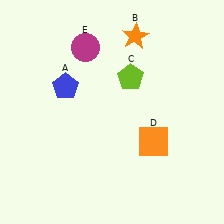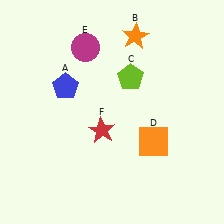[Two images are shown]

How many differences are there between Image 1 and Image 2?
There is 1 difference between the two images.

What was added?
A red star (F) was added in Image 2.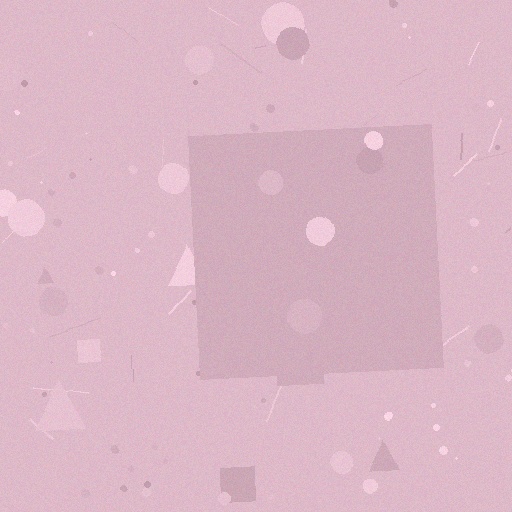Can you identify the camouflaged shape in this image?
The camouflaged shape is a square.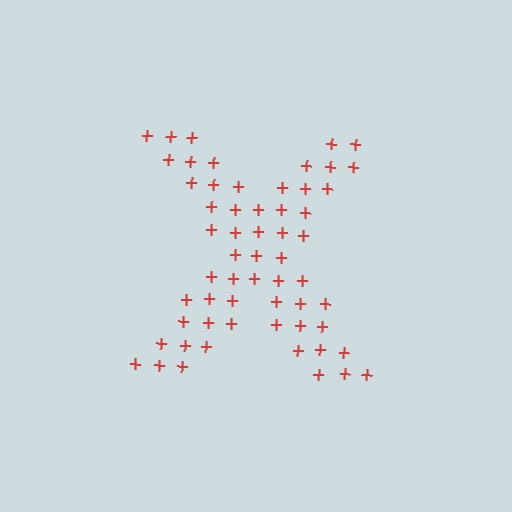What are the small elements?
The small elements are plus signs.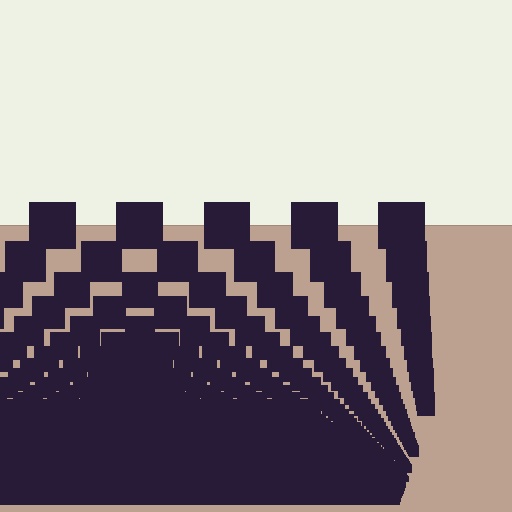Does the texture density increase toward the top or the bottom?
Density increases toward the bottom.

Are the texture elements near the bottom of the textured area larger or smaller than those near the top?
Smaller. The gradient is inverted — elements near the bottom are smaller and denser.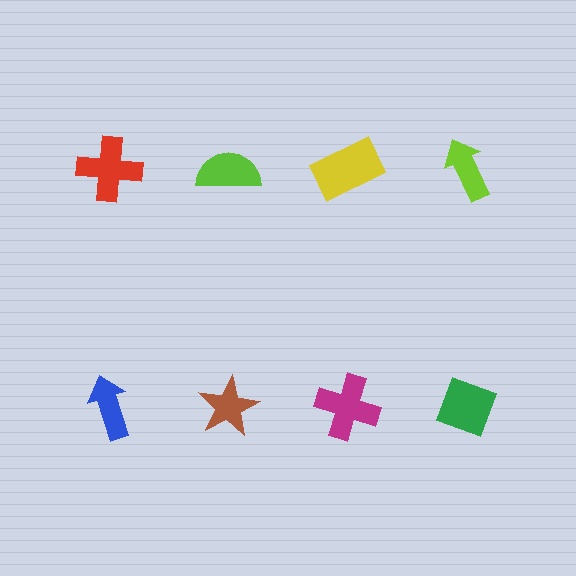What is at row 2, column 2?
A brown star.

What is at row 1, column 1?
A red cross.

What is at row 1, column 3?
A yellow rectangle.